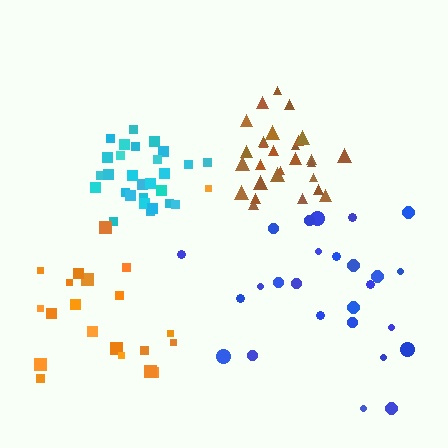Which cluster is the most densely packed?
Brown.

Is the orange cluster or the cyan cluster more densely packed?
Cyan.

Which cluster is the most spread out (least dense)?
Blue.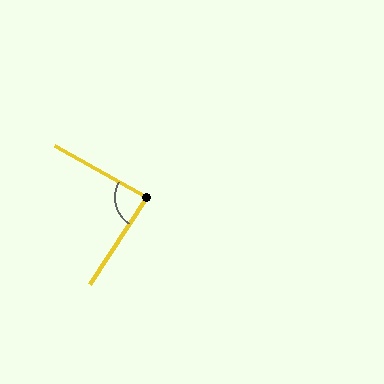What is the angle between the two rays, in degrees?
Approximately 86 degrees.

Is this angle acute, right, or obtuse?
It is approximately a right angle.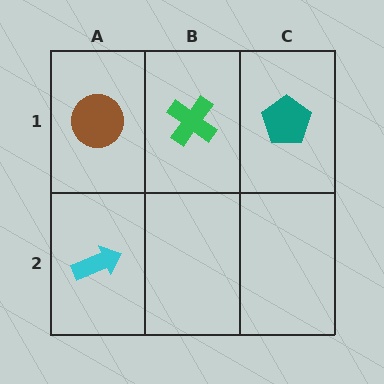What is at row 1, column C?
A teal pentagon.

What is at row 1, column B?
A green cross.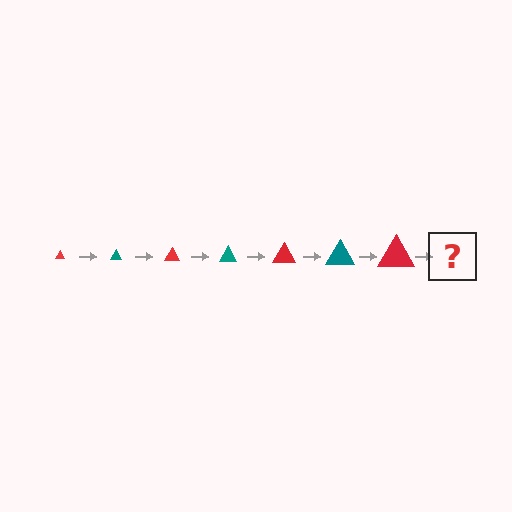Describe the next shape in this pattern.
It should be a teal triangle, larger than the previous one.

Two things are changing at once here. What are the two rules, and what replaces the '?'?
The two rules are that the triangle grows larger each step and the color cycles through red and teal. The '?' should be a teal triangle, larger than the previous one.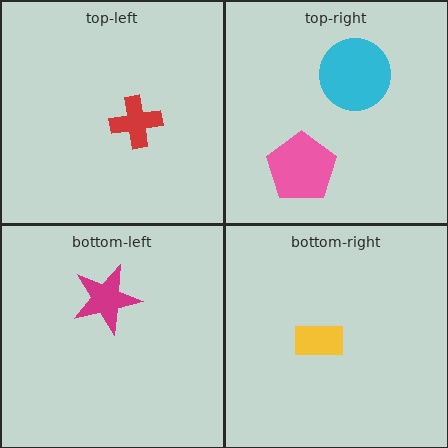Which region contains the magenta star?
The bottom-left region.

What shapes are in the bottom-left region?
The magenta star.